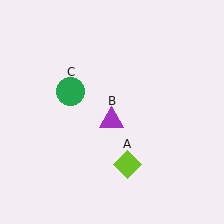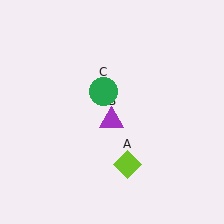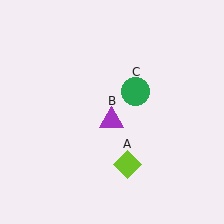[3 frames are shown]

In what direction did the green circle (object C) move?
The green circle (object C) moved right.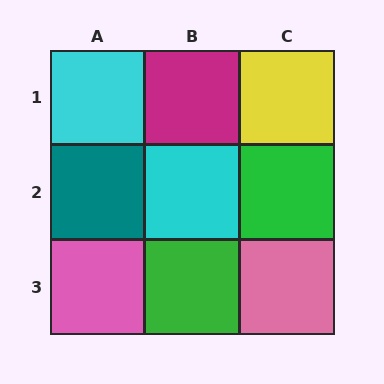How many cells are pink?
2 cells are pink.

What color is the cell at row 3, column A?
Pink.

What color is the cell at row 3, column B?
Green.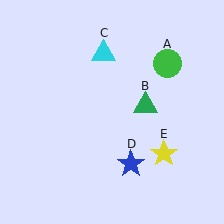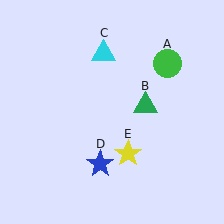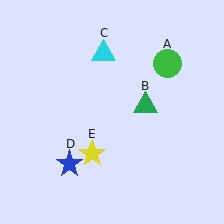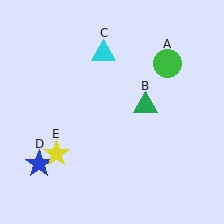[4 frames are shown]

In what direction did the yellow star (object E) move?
The yellow star (object E) moved left.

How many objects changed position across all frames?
2 objects changed position: blue star (object D), yellow star (object E).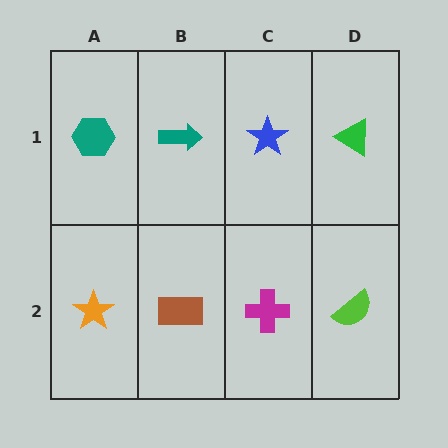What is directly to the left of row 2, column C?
A brown rectangle.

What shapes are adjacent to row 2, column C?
A blue star (row 1, column C), a brown rectangle (row 2, column B), a lime semicircle (row 2, column D).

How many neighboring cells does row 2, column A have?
2.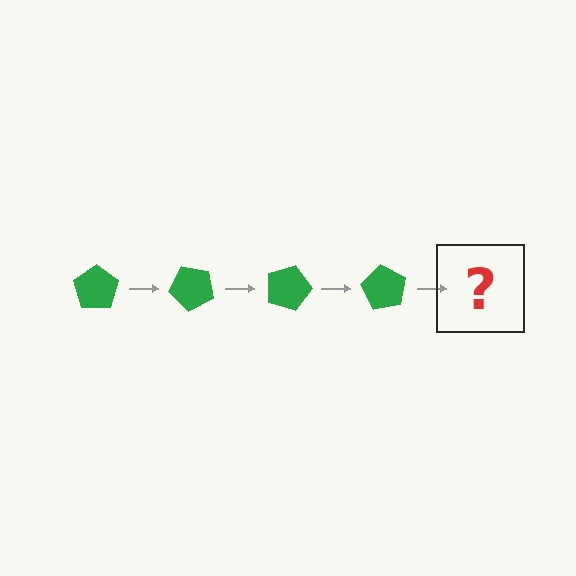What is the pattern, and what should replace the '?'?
The pattern is that the pentagon rotates 45 degrees each step. The '?' should be a green pentagon rotated 180 degrees.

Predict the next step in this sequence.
The next step is a green pentagon rotated 180 degrees.